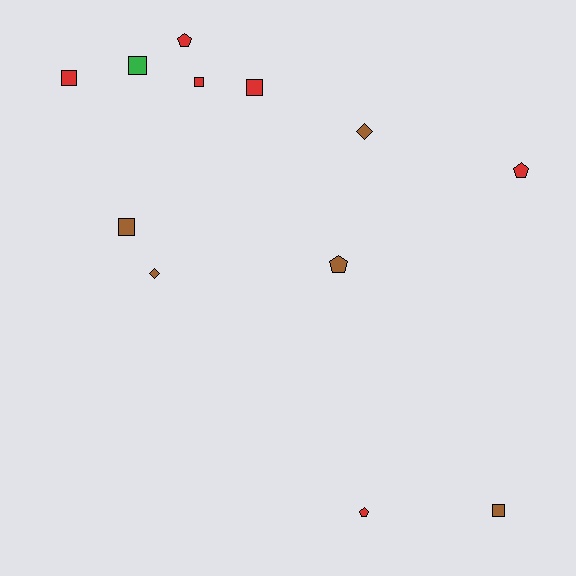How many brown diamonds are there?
There are 2 brown diamonds.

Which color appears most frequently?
Red, with 6 objects.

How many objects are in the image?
There are 12 objects.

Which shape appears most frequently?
Square, with 6 objects.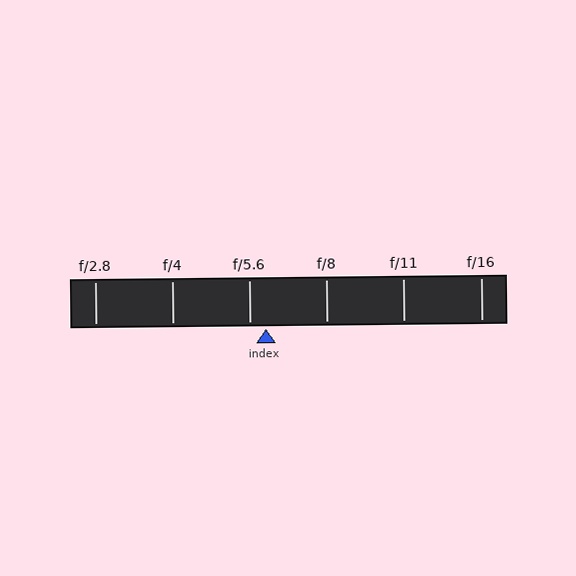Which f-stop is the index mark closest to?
The index mark is closest to f/5.6.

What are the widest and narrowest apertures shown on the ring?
The widest aperture shown is f/2.8 and the narrowest is f/16.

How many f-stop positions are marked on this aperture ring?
There are 6 f-stop positions marked.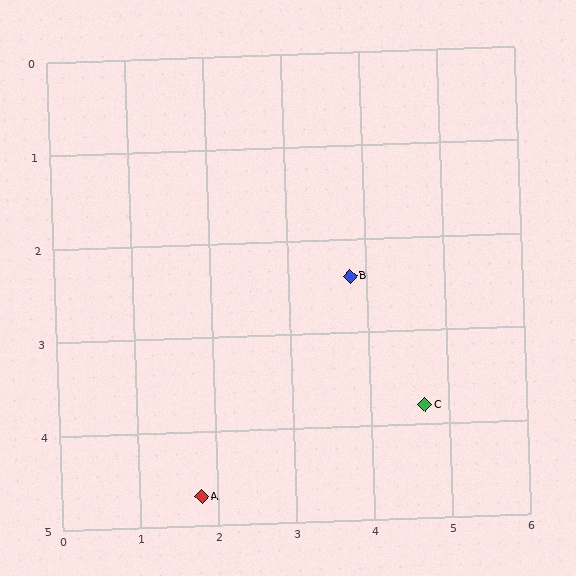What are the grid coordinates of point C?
Point C is at approximately (4.7, 3.8).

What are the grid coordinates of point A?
Point A is at approximately (1.8, 4.7).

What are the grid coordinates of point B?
Point B is at approximately (3.8, 2.4).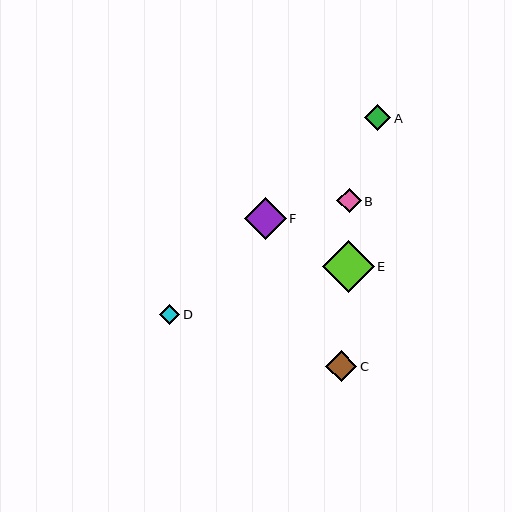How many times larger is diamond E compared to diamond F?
Diamond E is approximately 1.2 times the size of diamond F.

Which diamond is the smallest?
Diamond D is the smallest with a size of approximately 20 pixels.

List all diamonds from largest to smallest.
From largest to smallest: E, F, C, A, B, D.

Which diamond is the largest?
Diamond E is the largest with a size of approximately 52 pixels.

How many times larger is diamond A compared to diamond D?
Diamond A is approximately 1.3 times the size of diamond D.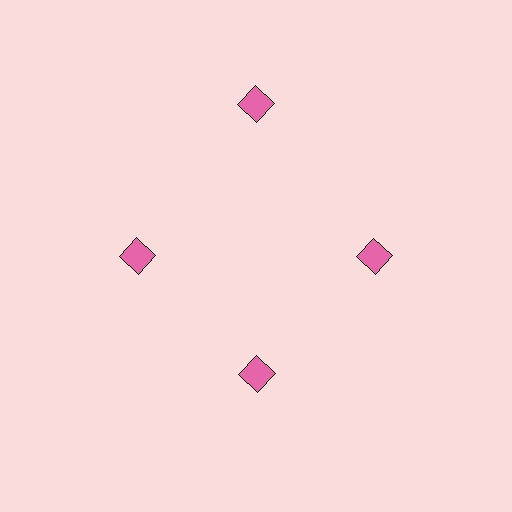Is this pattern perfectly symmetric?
No. The 4 pink diamonds are arranged in a ring, but one element near the 12 o'clock position is pushed outward from the center, breaking the 4-fold rotational symmetry.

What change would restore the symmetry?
The symmetry would be restored by moving it inward, back onto the ring so that all 4 diamonds sit at equal angles and equal distance from the center.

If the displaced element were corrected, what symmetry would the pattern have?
It would have 4-fold rotational symmetry — the pattern would map onto itself every 90 degrees.